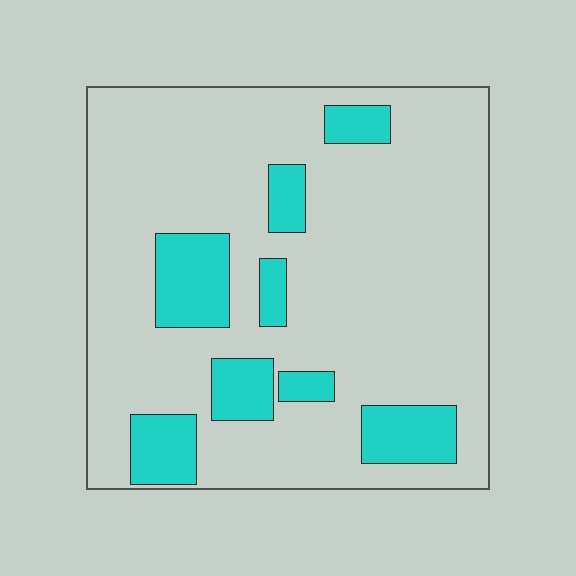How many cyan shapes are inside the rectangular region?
8.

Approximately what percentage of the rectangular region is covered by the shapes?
Approximately 20%.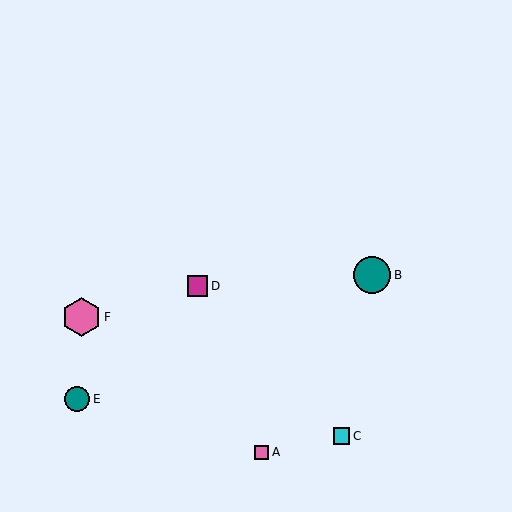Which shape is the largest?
The pink hexagon (labeled F) is the largest.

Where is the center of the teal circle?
The center of the teal circle is at (372, 275).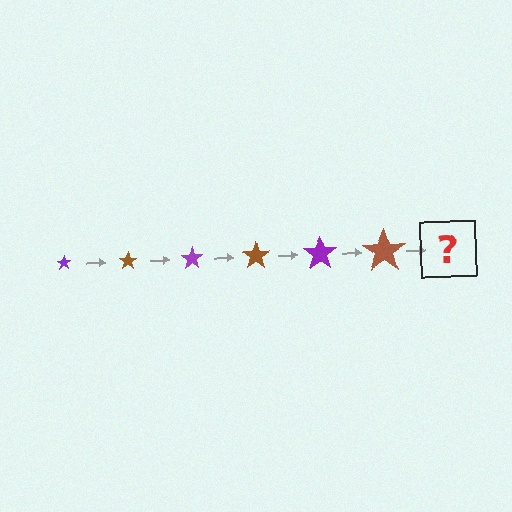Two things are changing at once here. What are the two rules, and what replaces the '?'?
The two rules are that the star grows larger each step and the color cycles through purple and brown. The '?' should be a purple star, larger than the previous one.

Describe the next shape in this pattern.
It should be a purple star, larger than the previous one.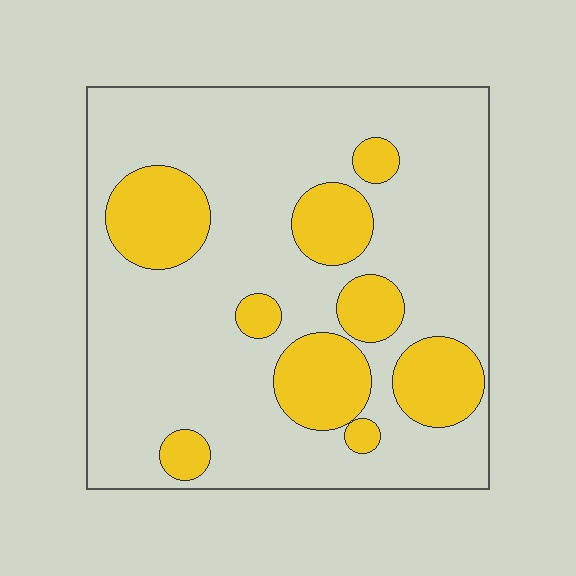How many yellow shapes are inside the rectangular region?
9.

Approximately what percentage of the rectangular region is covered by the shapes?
Approximately 25%.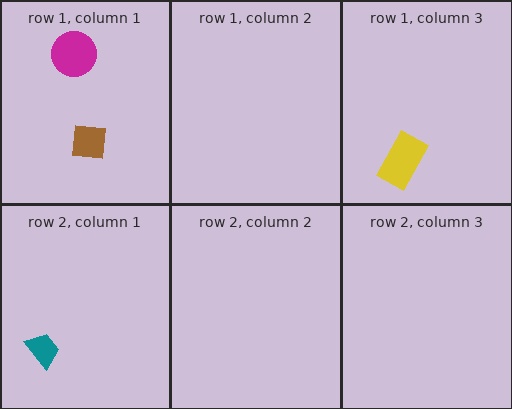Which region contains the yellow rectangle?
The row 1, column 3 region.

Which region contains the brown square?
The row 1, column 1 region.